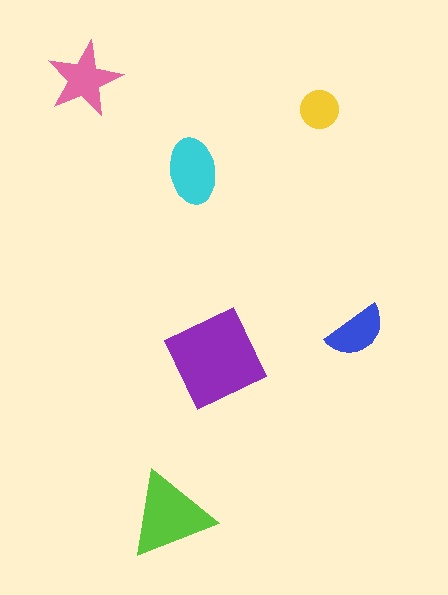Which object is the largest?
The purple diamond.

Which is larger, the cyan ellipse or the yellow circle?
The cyan ellipse.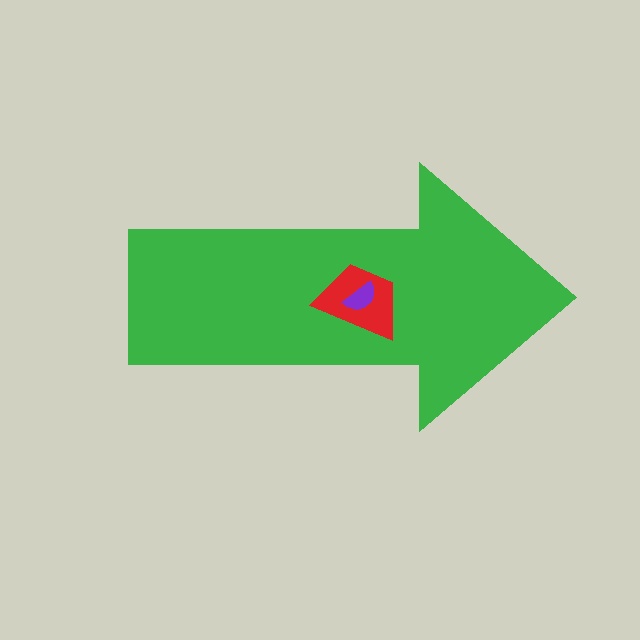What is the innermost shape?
The purple semicircle.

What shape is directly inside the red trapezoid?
The purple semicircle.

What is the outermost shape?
The green arrow.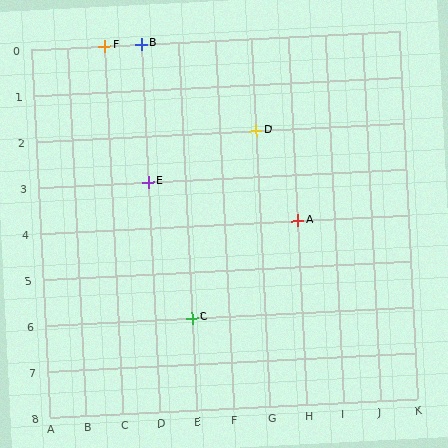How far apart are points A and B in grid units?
Points A and B are 4 columns and 4 rows apart (about 5.7 grid units diagonally).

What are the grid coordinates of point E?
Point E is at grid coordinates (D, 3).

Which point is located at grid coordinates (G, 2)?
Point D is at (G, 2).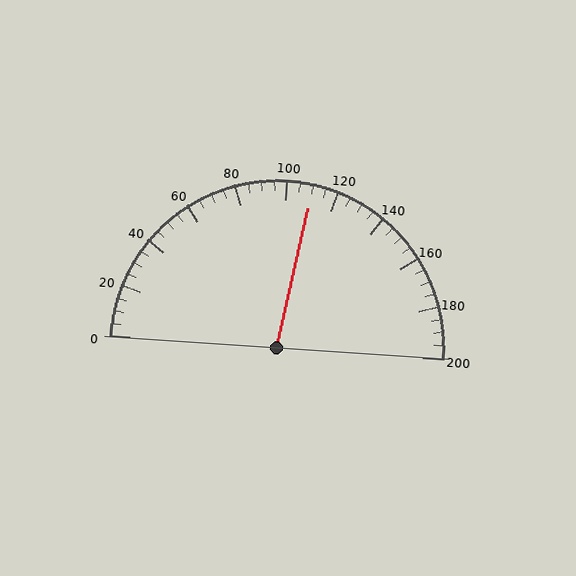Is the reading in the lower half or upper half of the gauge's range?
The reading is in the upper half of the range (0 to 200).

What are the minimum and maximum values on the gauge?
The gauge ranges from 0 to 200.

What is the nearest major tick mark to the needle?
The nearest major tick mark is 120.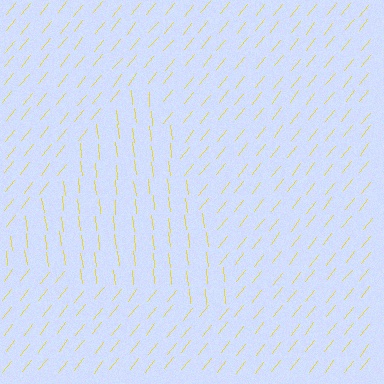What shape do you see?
I see a triangle.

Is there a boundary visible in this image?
Yes, there is a texture boundary formed by a change in line orientation.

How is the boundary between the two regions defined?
The boundary is defined purely by a change in line orientation (approximately 45 degrees difference). All lines are the same color and thickness.